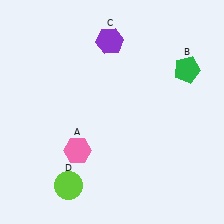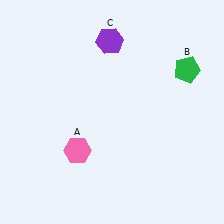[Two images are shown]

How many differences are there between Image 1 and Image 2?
There is 1 difference between the two images.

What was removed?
The lime circle (D) was removed in Image 2.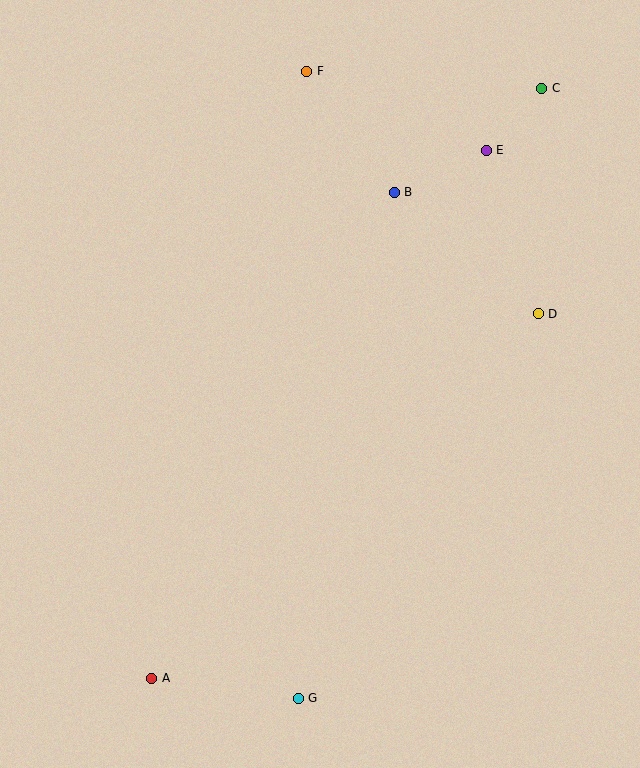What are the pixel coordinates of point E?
Point E is at (486, 150).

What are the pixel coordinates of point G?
Point G is at (298, 698).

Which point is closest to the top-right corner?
Point C is closest to the top-right corner.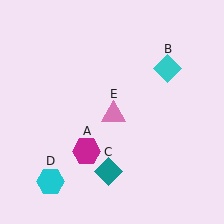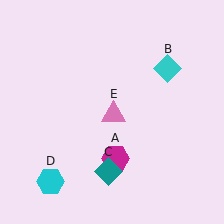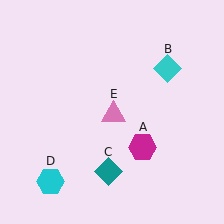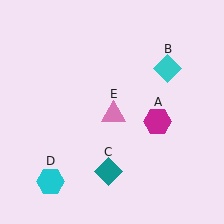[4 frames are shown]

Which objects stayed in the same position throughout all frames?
Cyan diamond (object B) and teal diamond (object C) and cyan hexagon (object D) and pink triangle (object E) remained stationary.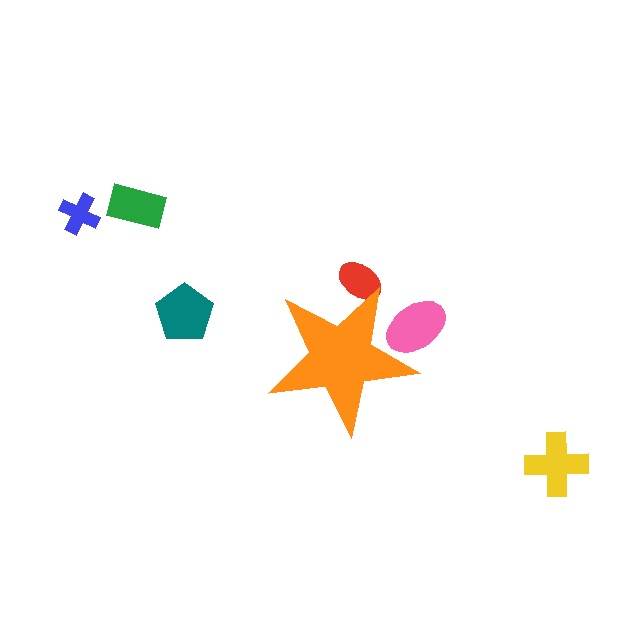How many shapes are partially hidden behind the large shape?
2 shapes are partially hidden.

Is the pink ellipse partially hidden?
Yes, the pink ellipse is partially hidden behind the orange star.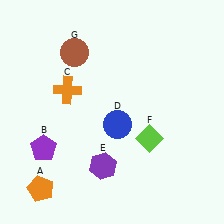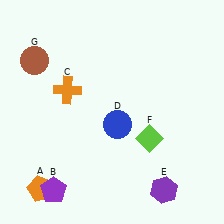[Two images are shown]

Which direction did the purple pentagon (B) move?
The purple pentagon (B) moved down.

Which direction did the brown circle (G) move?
The brown circle (G) moved left.